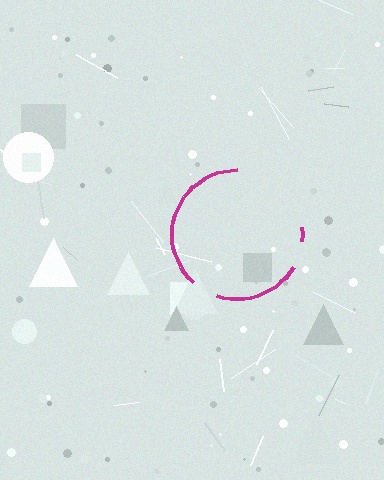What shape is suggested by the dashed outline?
The dashed outline suggests a circle.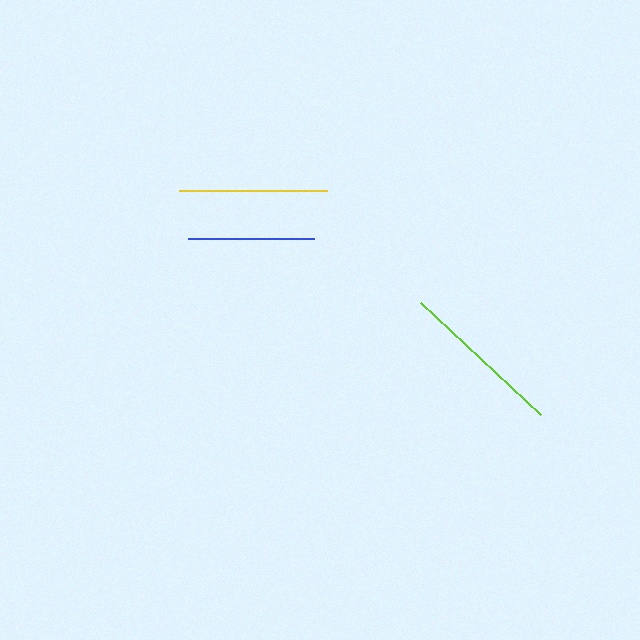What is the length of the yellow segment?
The yellow segment is approximately 148 pixels long.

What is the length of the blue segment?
The blue segment is approximately 126 pixels long.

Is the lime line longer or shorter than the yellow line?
The lime line is longer than the yellow line.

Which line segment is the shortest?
The blue line is the shortest at approximately 126 pixels.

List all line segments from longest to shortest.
From longest to shortest: lime, yellow, blue.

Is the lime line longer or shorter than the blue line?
The lime line is longer than the blue line.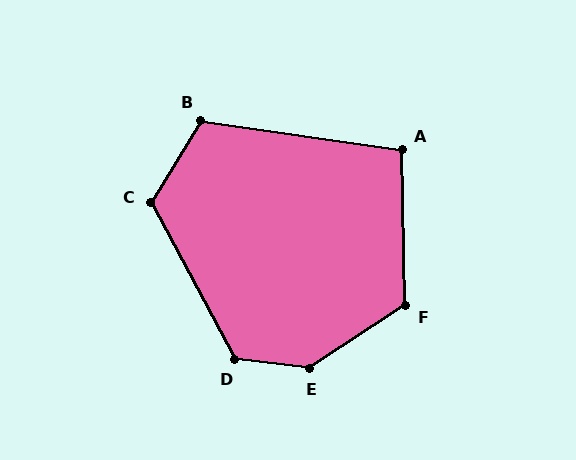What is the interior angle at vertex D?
Approximately 125 degrees (obtuse).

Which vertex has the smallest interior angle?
A, at approximately 99 degrees.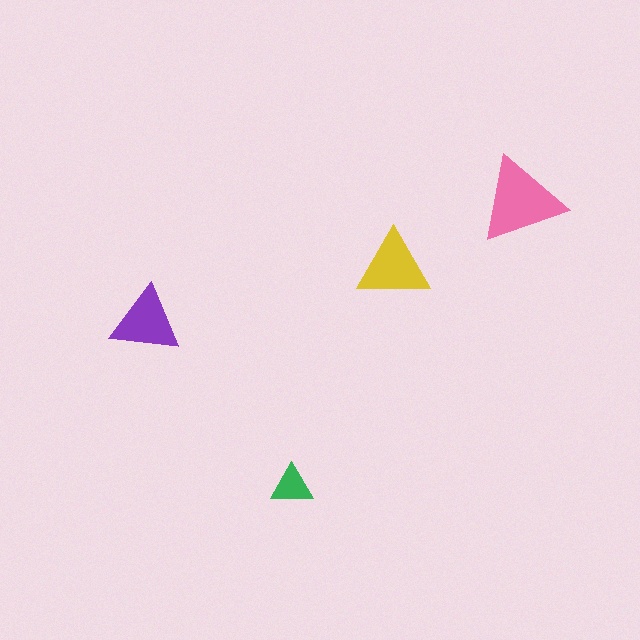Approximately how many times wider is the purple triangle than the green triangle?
About 1.5 times wider.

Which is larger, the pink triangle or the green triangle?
The pink one.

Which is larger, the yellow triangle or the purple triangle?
The yellow one.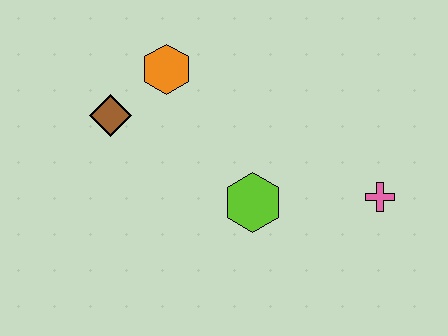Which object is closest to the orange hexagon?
The brown diamond is closest to the orange hexagon.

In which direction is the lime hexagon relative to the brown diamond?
The lime hexagon is to the right of the brown diamond.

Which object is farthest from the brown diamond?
The pink cross is farthest from the brown diamond.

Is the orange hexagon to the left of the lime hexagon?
Yes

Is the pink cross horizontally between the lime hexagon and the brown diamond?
No